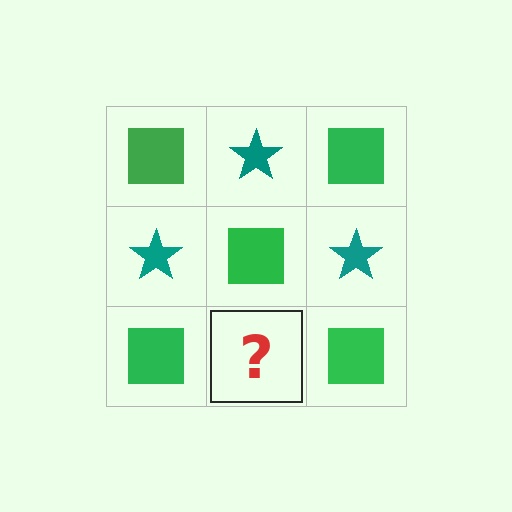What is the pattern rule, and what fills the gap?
The rule is that it alternates green square and teal star in a checkerboard pattern. The gap should be filled with a teal star.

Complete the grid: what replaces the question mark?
The question mark should be replaced with a teal star.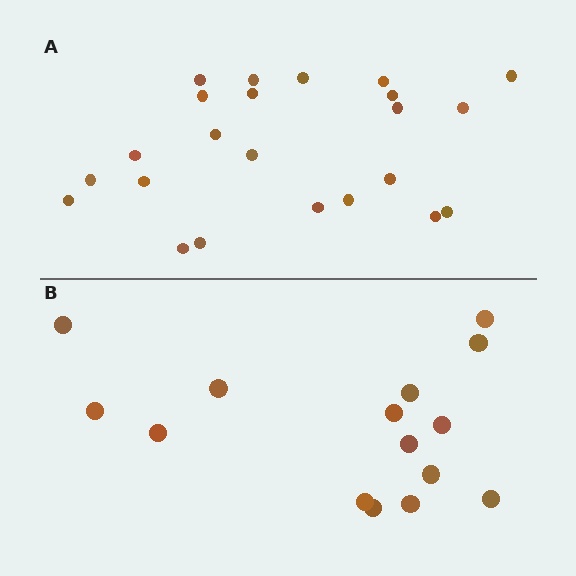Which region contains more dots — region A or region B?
Region A (the top region) has more dots.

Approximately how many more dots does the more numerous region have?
Region A has roughly 8 or so more dots than region B.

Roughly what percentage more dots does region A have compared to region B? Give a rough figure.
About 55% more.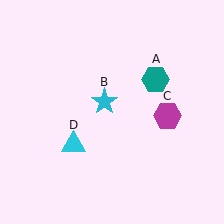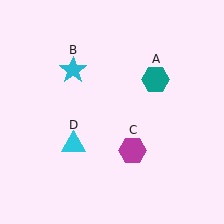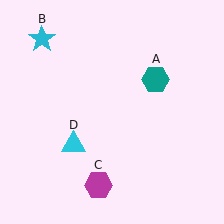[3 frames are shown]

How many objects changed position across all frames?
2 objects changed position: cyan star (object B), magenta hexagon (object C).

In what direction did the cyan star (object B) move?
The cyan star (object B) moved up and to the left.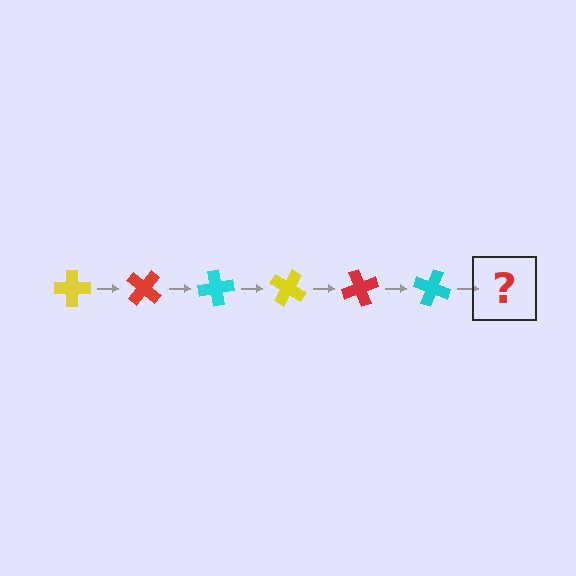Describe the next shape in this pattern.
It should be a yellow cross, rotated 240 degrees from the start.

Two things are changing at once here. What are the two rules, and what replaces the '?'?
The two rules are that it rotates 40 degrees each step and the color cycles through yellow, red, and cyan. The '?' should be a yellow cross, rotated 240 degrees from the start.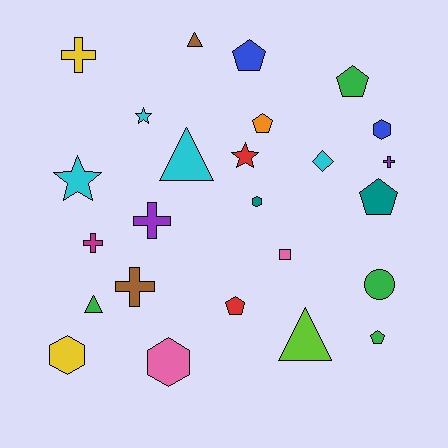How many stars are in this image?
There are 3 stars.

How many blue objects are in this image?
There are 2 blue objects.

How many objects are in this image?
There are 25 objects.